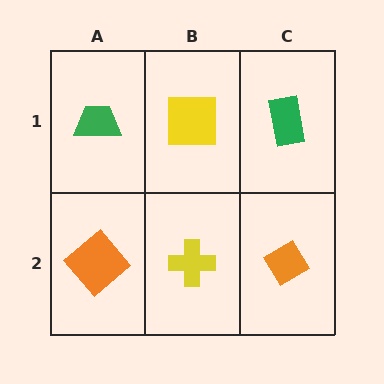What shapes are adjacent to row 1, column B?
A yellow cross (row 2, column B), a green trapezoid (row 1, column A), a green rectangle (row 1, column C).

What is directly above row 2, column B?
A yellow square.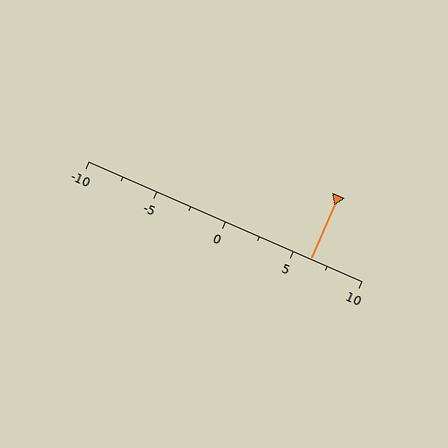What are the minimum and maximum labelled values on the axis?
The axis runs from -10 to 10.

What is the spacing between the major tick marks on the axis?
The major ticks are spaced 5 apart.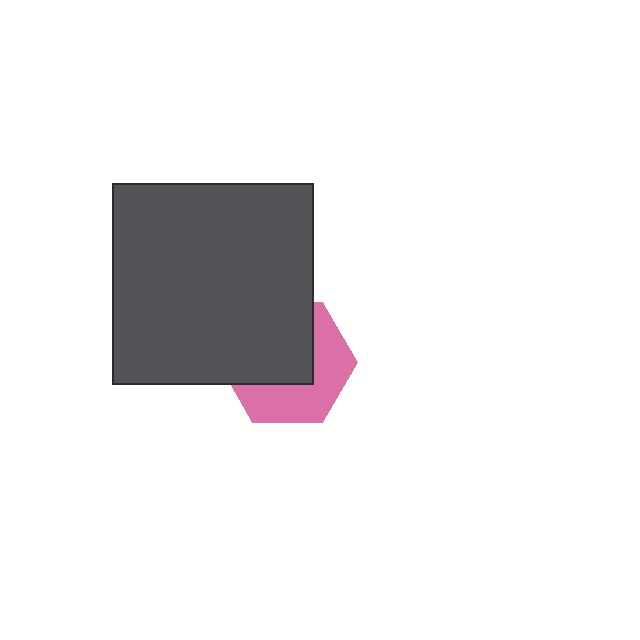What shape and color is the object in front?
The object in front is a dark gray square.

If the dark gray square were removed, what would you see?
You would see the complete pink hexagon.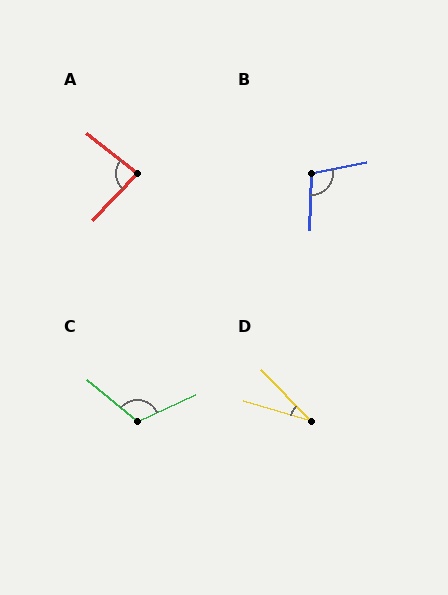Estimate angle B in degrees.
Approximately 103 degrees.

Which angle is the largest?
C, at approximately 116 degrees.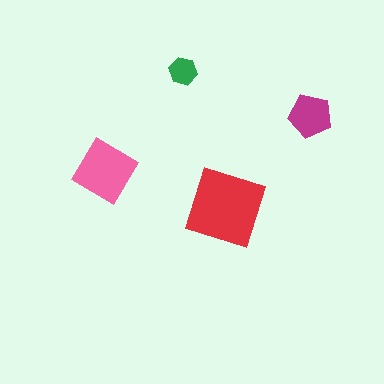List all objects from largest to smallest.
The red diamond, the pink diamond, the magenta pentagon, the green hexagon.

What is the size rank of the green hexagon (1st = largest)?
4th.